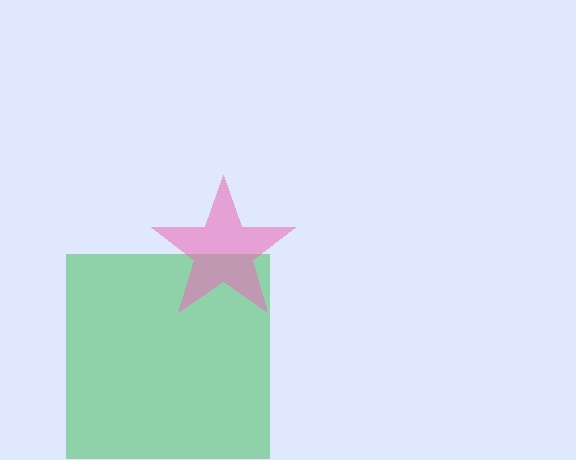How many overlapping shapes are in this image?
There are 2 overlapping shapes in the image.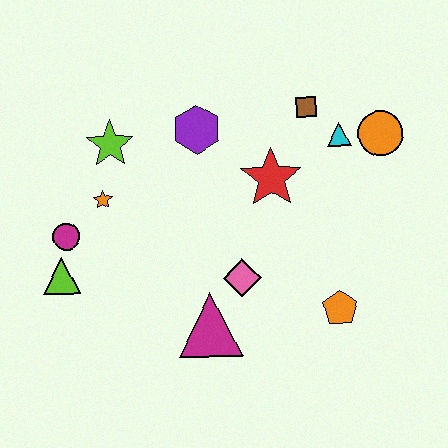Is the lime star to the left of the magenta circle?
No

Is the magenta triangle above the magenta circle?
No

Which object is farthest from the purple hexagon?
The orange pentagon is farthest from the purple hexagon.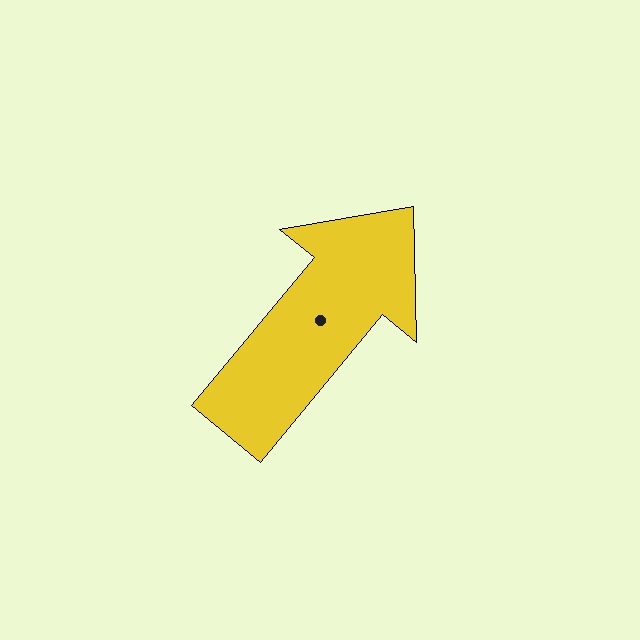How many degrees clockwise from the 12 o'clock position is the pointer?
Approximately 40 degrees.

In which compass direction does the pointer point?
Northeast.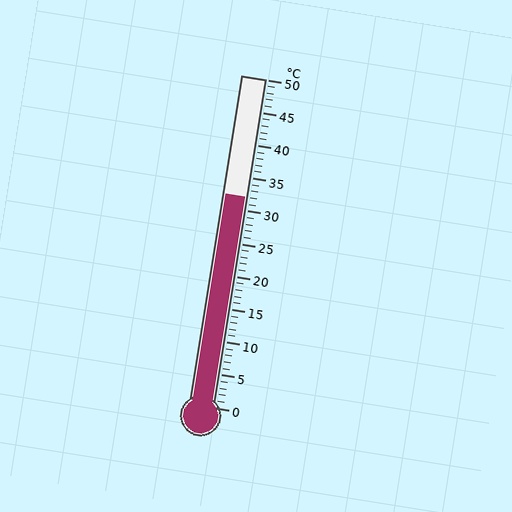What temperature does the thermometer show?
The thermometer shows approximately 32°C.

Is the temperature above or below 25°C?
The temperature is above 25°C.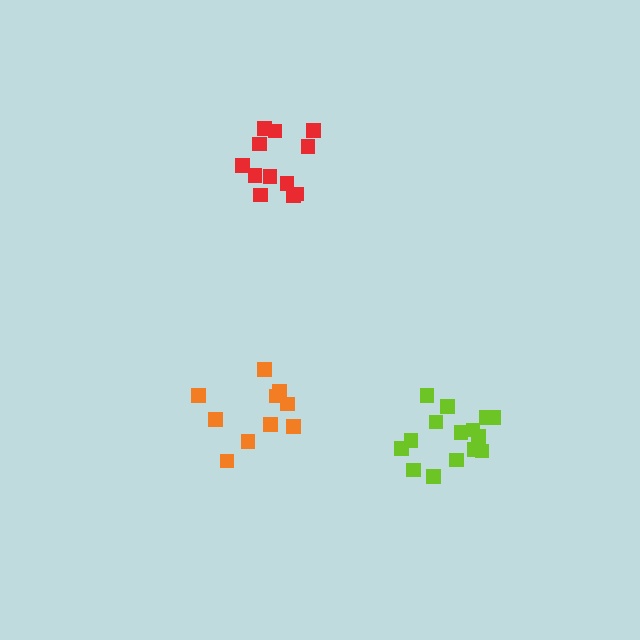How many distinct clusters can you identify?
There are 3 distinct clusters.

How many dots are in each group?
Group 1: 10 dots, Group 2: 15 dots, Group 3: 13 dots (38 total).